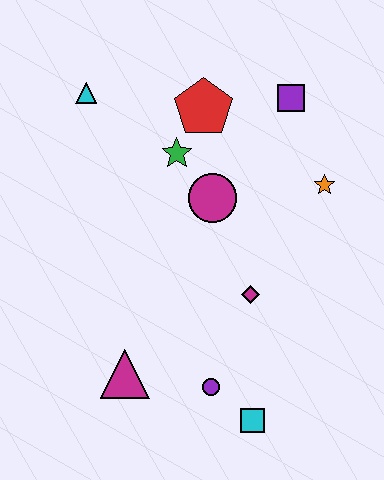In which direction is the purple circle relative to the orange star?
The purple circle is below the orange star.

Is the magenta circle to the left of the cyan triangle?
No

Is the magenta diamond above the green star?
No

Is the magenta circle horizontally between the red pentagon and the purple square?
Yes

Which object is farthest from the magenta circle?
The cyan square is farthest from the magenta circle.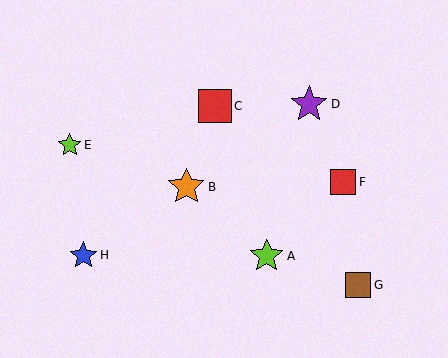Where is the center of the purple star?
The center of the purple star is at (309, 104).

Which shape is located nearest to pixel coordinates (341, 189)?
The red square (labeled F) at (343, 182) is nearest to that location.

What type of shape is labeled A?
Shape A is a lime star.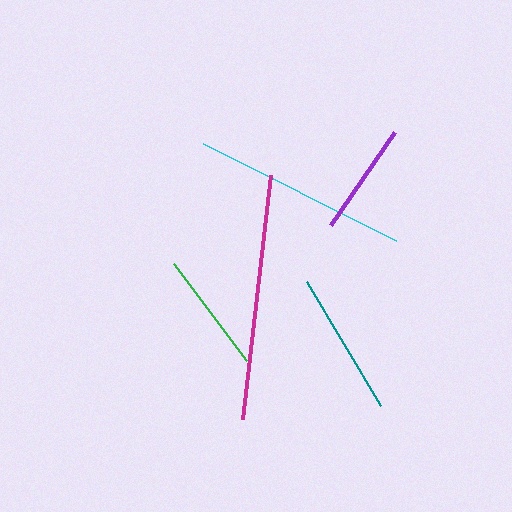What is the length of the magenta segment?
The magenta segment is approximately 246 pixels long.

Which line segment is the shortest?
The purple line is the shortest at approximately 113 pixels.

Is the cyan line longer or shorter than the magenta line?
The magenta line is longer than the cyan line.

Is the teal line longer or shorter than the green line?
The teal line is longer than the green line.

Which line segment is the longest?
The magenta line is the longest at approximately 246 pixels.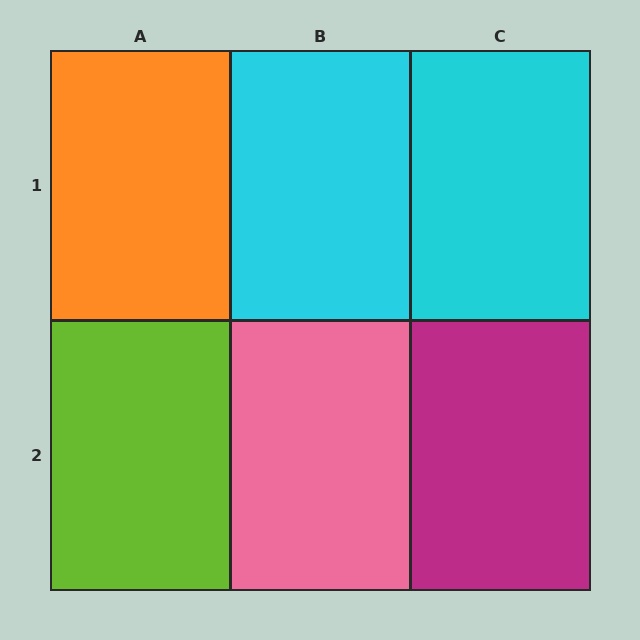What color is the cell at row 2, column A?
Lime.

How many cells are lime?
1 cell is lime.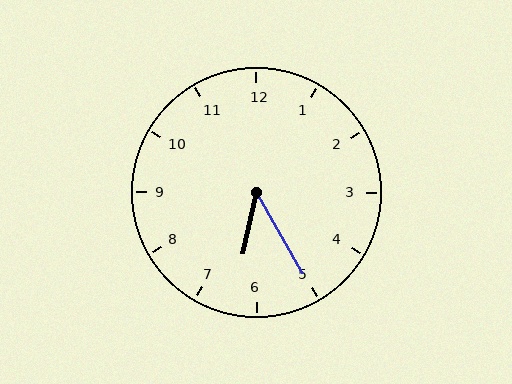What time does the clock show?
6:25.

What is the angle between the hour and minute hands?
Approximately 42 degrees.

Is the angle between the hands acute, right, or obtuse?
It is acute.